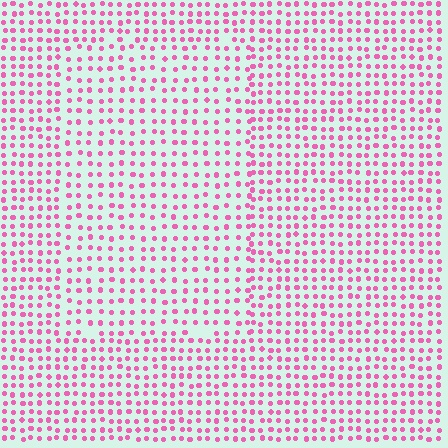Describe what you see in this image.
The image contains small pink elements arranged at two different densities. A rectangle-shaped region is visible where the elements are less densely packed than the surrounding area.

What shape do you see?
I see a rectangle.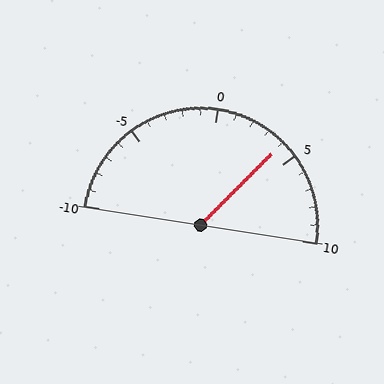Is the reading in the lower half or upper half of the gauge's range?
The reading is in the upper half of the range (-10 to 10).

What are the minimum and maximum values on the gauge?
The gauge ranges from -10 to 10.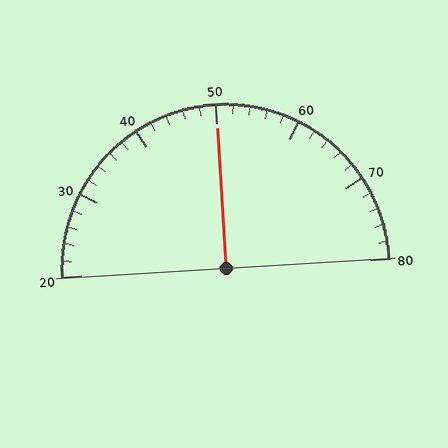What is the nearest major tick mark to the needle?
The nearest major tick mark is 50.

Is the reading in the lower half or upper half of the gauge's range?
The reading is in the upper half of the range (20 to 80).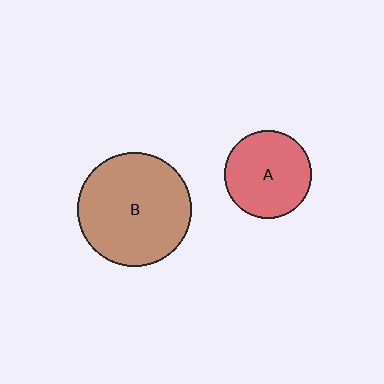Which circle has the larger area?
Circle B (brown).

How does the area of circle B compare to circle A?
Approximately 1.7 times.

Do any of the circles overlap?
No, none of the circles overlap.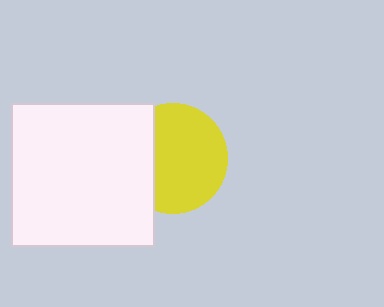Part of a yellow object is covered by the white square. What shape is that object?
It is a circle.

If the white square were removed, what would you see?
You would see the complete yellow circle.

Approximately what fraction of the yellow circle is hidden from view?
Roughly 30% of the yellow circle is hidden behind the white square.